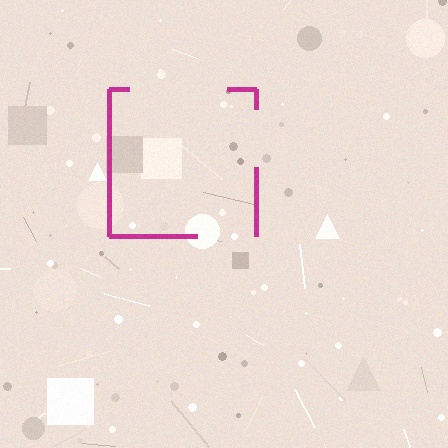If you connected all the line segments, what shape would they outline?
They would outline a square.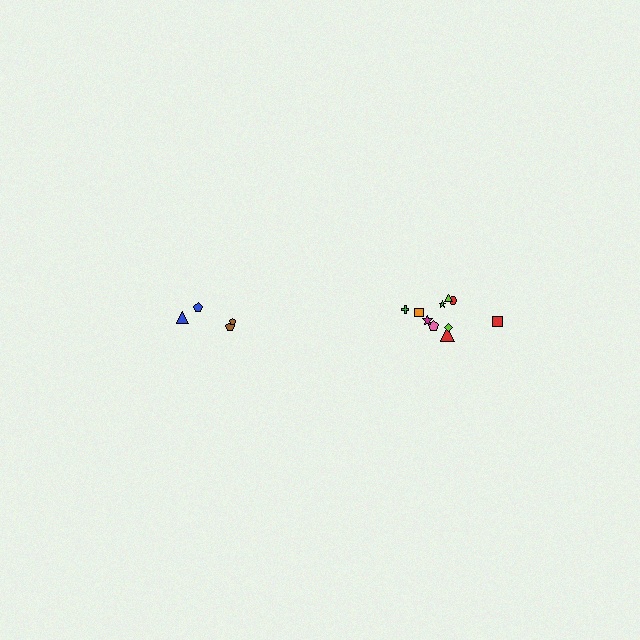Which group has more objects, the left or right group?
The right group.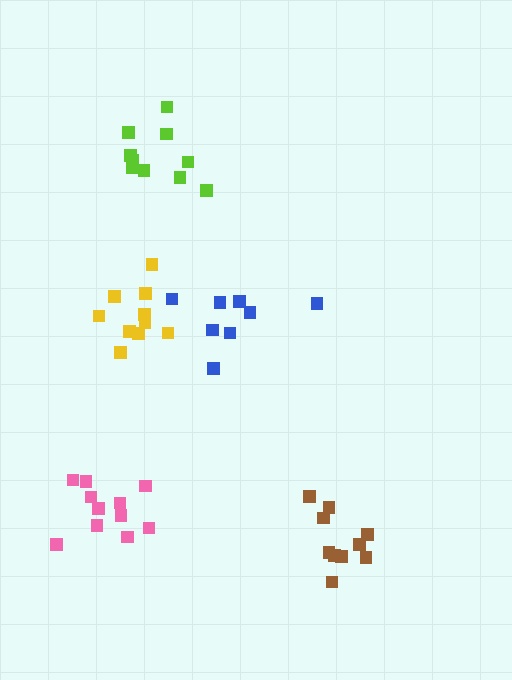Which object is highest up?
The lime cluster is topmost.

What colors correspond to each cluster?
The clusters are colored: brown, lime, blue, pink, yellow.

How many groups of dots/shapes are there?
There are 5 groups.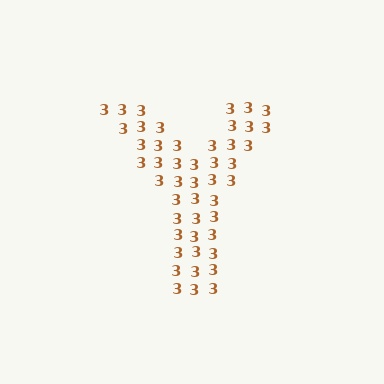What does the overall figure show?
The overall figure shows the letter Y.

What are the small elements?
The small elements are digit 3's.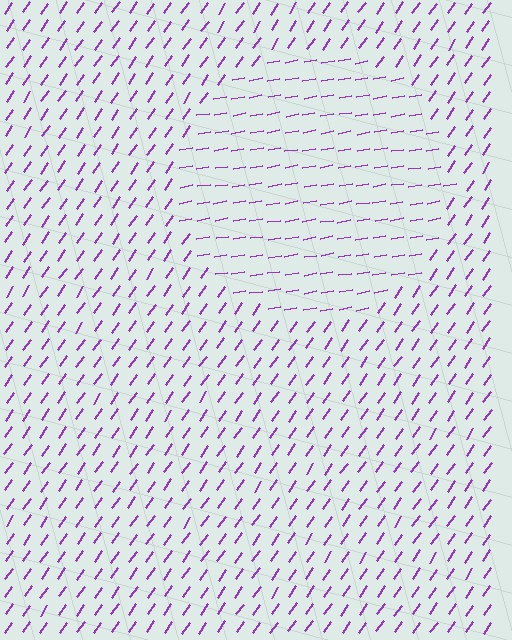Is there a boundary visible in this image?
Yes, there is a texture boundary formed by a change in line orientation.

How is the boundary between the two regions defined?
The boundary is defined purely by a change in line orientation (approximately 45 degrees difference). All lines are the same color and thickness.